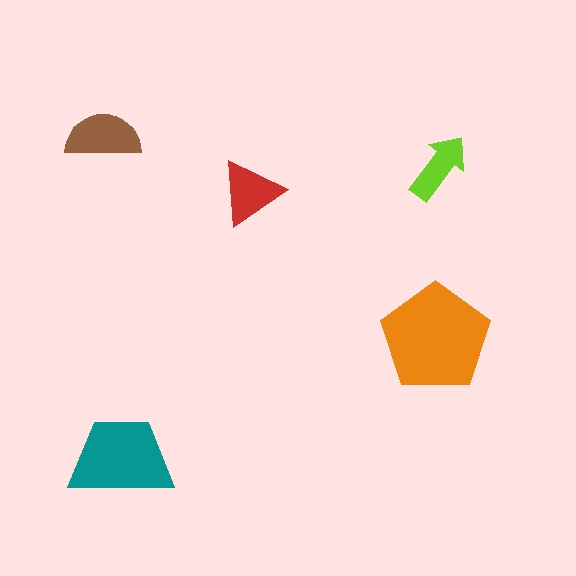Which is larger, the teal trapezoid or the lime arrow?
The teal trapezoid.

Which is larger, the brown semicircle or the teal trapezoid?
The teal trapezoid.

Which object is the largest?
The orange pentagon.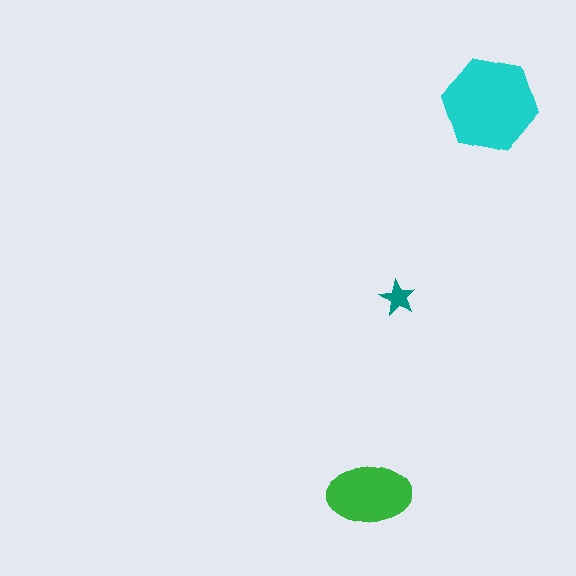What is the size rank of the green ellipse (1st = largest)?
2nd.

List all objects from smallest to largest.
The teal star, the green ellipse, the cyan hexagon.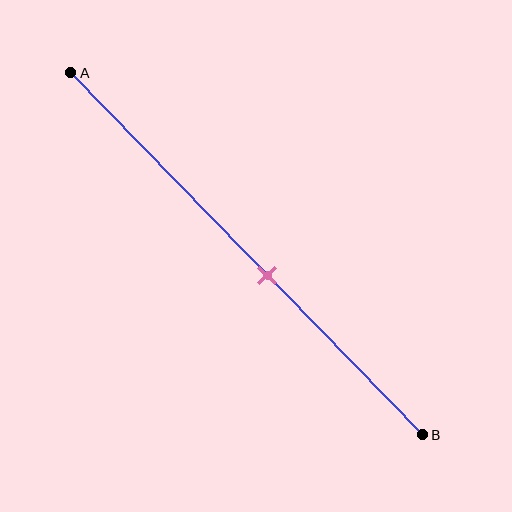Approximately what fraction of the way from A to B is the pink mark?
The pink mark is approximately 55% of the way from A to B.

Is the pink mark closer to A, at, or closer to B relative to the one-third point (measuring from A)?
The pink mark is closer to point B than the one-third point of segment AB.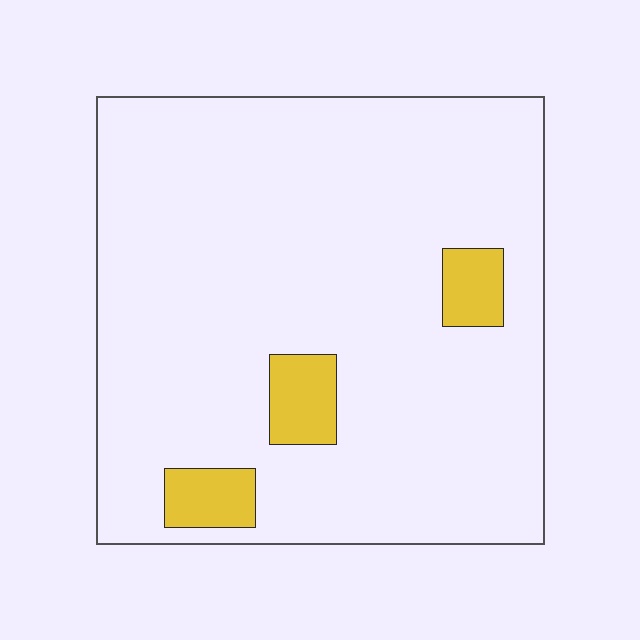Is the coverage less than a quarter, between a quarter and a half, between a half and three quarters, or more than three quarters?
Less than a quarter.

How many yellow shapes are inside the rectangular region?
3.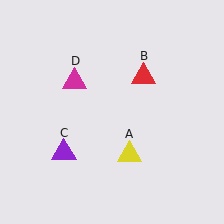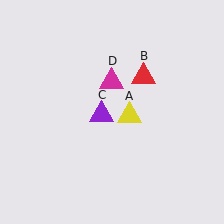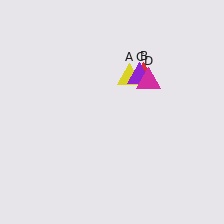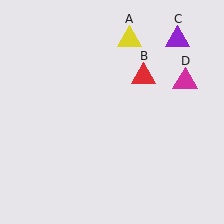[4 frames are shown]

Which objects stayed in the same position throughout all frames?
Red triangle (object B) remained stationary.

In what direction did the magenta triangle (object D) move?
The magenta triangle (object D) moved right.